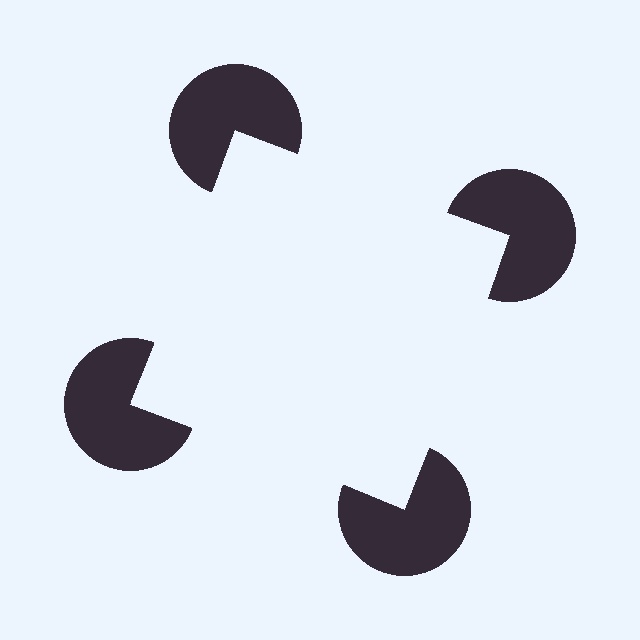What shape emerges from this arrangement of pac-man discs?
An illusory square — its edges are inferred from the aligned wedge cuts in the pac-man discs, not physically drawn.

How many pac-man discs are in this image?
There are 4 — one at each vertex of the illusory square.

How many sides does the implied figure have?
4 sides.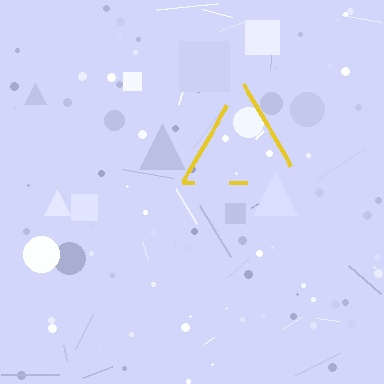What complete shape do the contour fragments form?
The contour fragments form a triangle.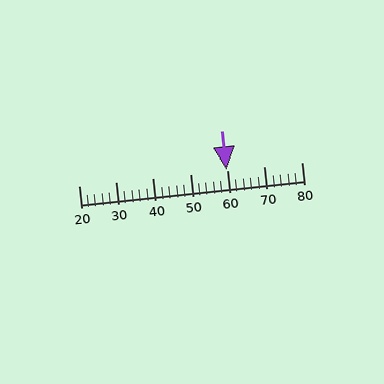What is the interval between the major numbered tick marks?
The major tick marks are spaced 10 units apart.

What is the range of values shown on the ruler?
The ruler shows values from 20 to 80.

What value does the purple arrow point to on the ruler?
The purple arrow points to approximately 60.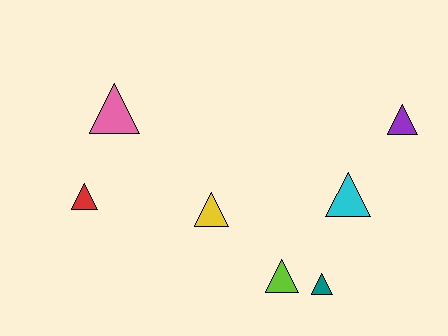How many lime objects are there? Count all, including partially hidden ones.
There is 1 lime object.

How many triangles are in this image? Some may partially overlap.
There are 7 triangles.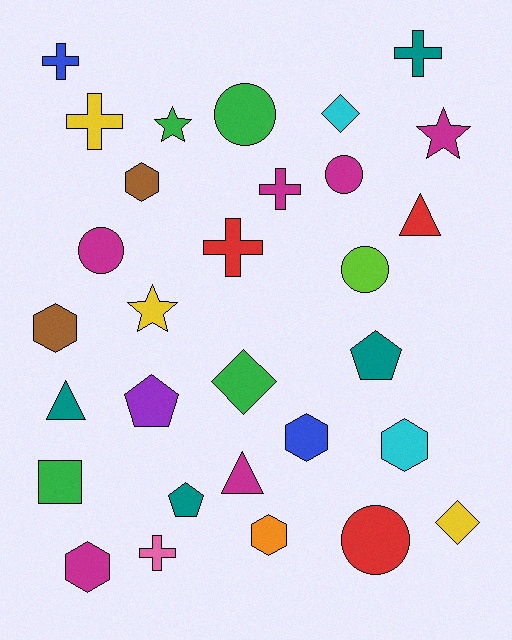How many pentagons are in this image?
There are 3 pentagons.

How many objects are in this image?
There are 30 objects.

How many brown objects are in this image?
There are 2 brown objects.